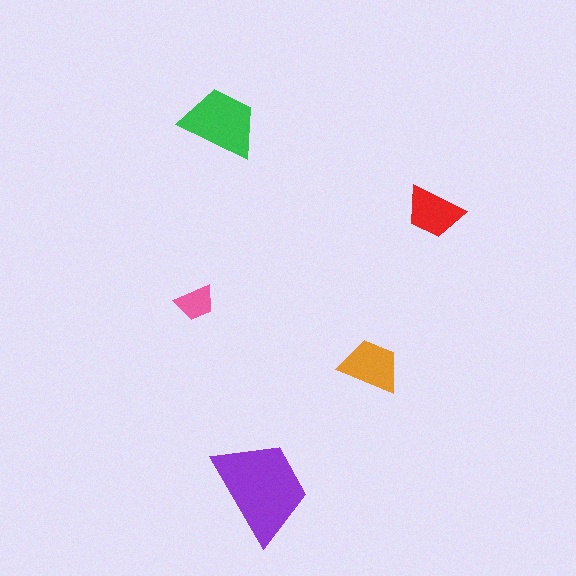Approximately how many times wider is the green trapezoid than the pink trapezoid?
About 2 times wider.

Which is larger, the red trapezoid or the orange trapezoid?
The orange one.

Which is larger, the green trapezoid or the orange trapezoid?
The green one.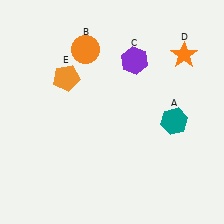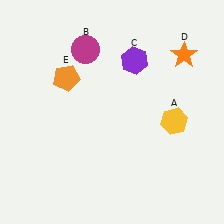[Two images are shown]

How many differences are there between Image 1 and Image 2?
There are 2 differences between the two images.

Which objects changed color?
A changed from teal to yellow. B changed from orange to magenta.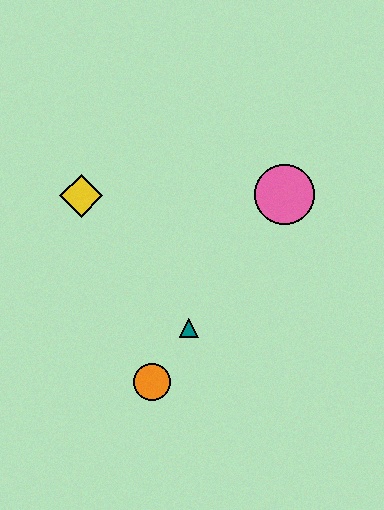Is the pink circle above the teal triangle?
Yes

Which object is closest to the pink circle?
The teal triangle is closest to the pink circle.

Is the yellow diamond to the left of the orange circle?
Yes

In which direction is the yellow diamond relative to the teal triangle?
The yellow diamond is above the teal triangle.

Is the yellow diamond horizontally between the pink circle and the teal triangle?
No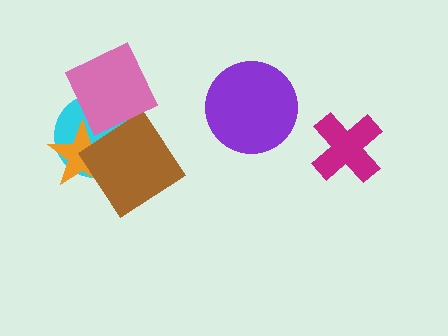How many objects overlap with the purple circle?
0 objects overlap with the purple circle.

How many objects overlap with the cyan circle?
3 objects overlap with the cyan circle.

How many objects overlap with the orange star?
3 objects overlap with the orange star.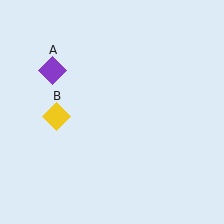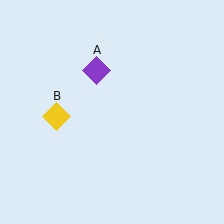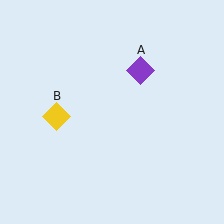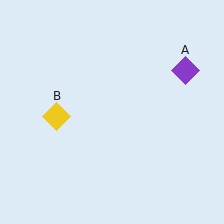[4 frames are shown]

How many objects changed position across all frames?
1 object changed position: purple diamond (object A).